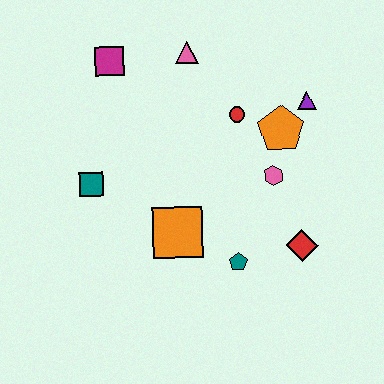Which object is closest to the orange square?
The teal pentagon is closest to the orange square.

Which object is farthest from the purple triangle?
The teal square is farthest from the purple triangle.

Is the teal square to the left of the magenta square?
Yes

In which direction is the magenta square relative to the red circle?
The magenta square is to the left of the red circle.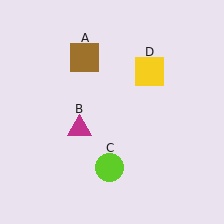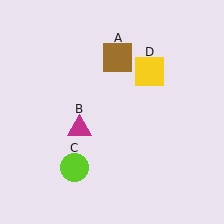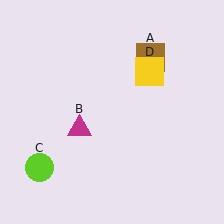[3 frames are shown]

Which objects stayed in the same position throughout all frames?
Magenta triangle (object B) and yellow square (object D) remained stationary.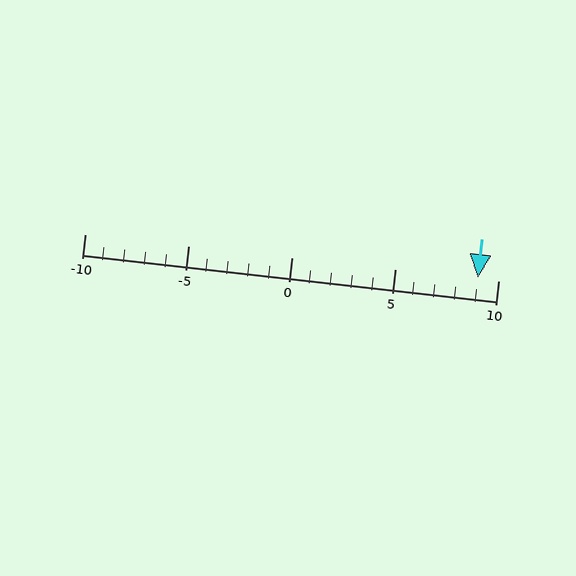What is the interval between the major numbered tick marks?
The major tick marks are spaced 5 units apart.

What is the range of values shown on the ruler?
The ruler shows values from -10 to 10.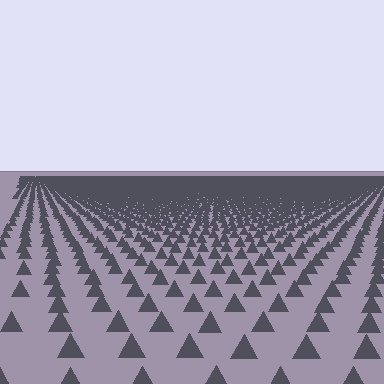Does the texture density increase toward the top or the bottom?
Density increases toward the top.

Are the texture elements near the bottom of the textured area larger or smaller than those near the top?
Larger. Near the bottom, elements are closer to the viewer and appear at a bigger on-screen size.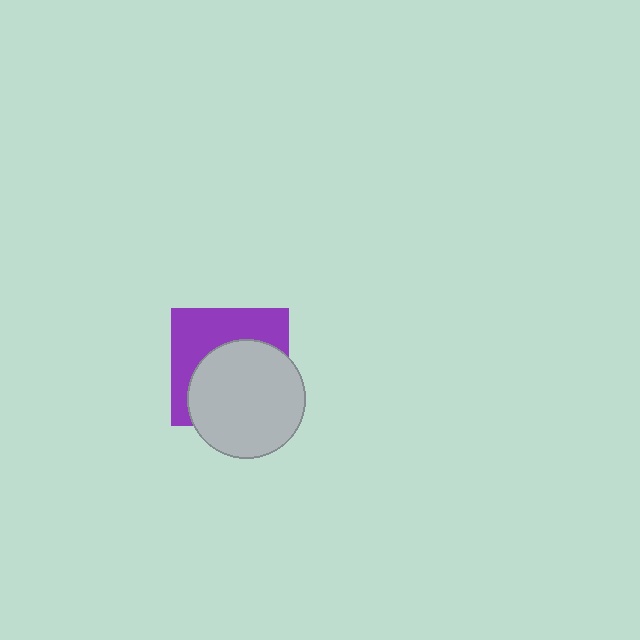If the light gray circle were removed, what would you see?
You would see the complete purple square.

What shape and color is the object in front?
The object in front is a light gray circle.